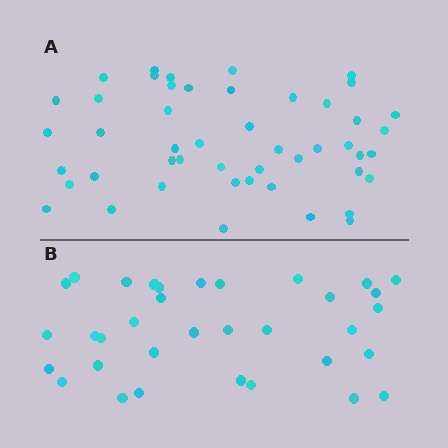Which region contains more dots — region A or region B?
Region A (the top region) has more dots.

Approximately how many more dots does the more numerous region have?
Region A has approximately 15 more dots than region B.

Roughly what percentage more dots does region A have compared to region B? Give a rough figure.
About 40% more.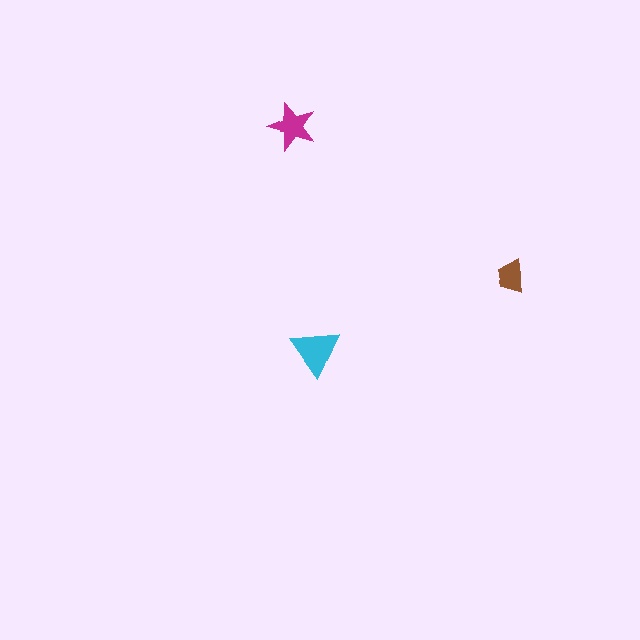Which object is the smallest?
The brown trapezoid.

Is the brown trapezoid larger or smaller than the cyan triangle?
Smaller.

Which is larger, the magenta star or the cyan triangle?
The cyan triangle.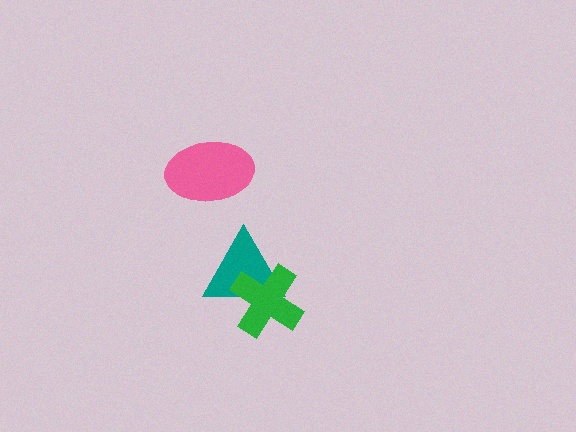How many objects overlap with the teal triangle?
1 object overlaps with the teal triangle.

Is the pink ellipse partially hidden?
No, no other shape covers it.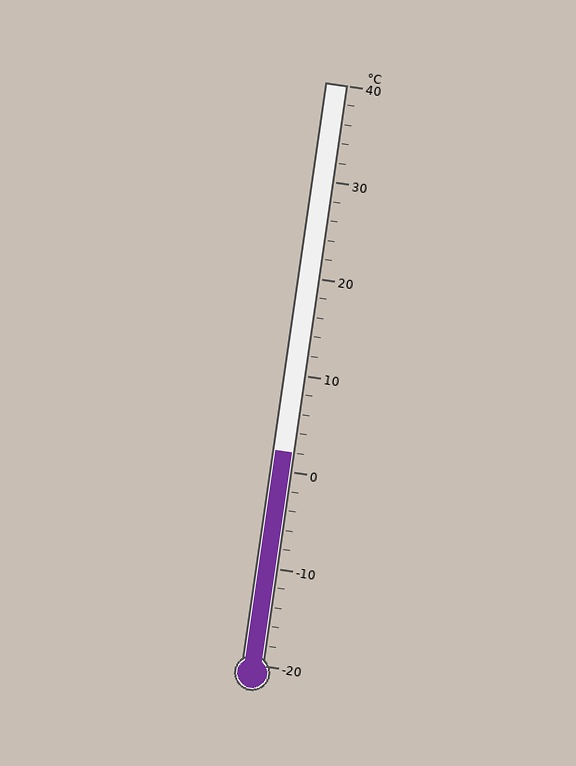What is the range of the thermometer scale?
The thermometer scale ranges from -20°C to 40°C.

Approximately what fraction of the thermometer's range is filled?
The thermometer is filled to approximately 35% of its range.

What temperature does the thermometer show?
The thermometer shows approximately 2°C.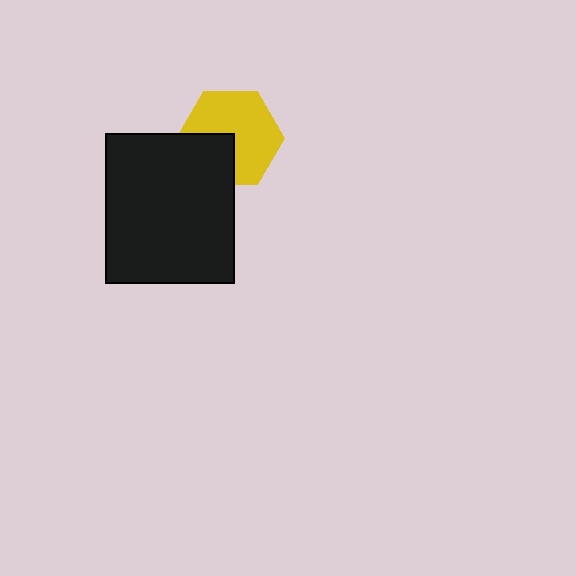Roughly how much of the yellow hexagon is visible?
Most of it is visible (roughly 68%).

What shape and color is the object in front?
The object in front is a black rectangle.